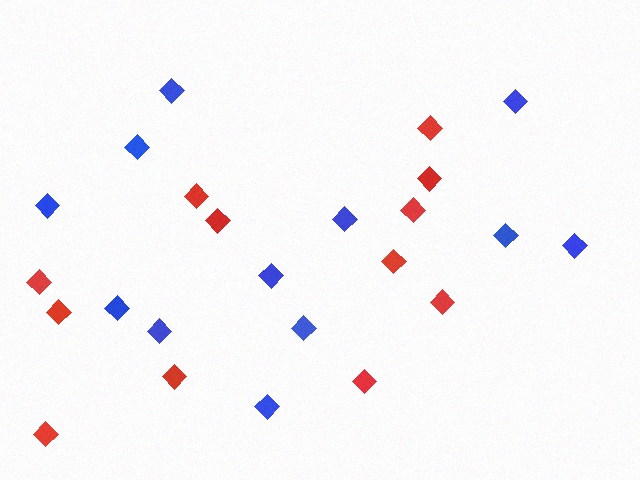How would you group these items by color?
There are 2 groups: one group of blue diamonds (12) and one group of red diamonds (12).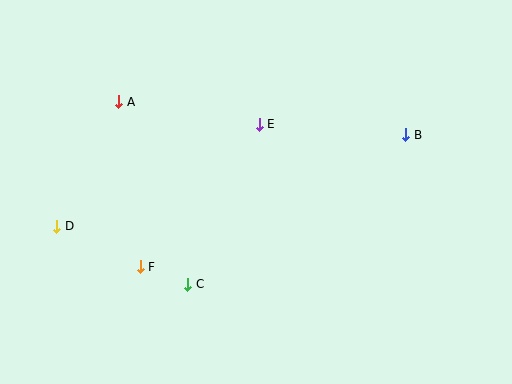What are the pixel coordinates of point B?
Point B is at (406, 135).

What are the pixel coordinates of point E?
Point E is at (259, 124).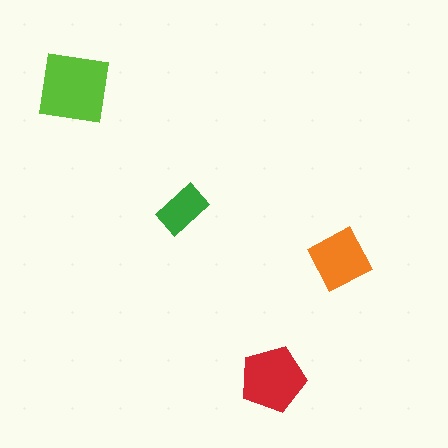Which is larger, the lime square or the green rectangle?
The lime square.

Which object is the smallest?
The green rectangle.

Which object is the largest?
The lime square.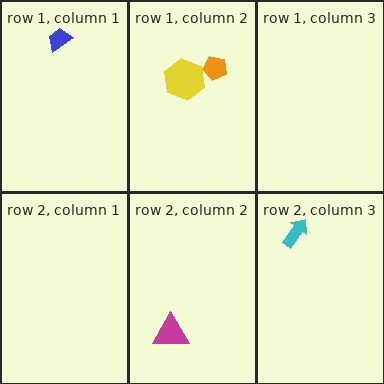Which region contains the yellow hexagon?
The row 1, column 2 region.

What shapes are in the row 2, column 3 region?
The cyan arrow.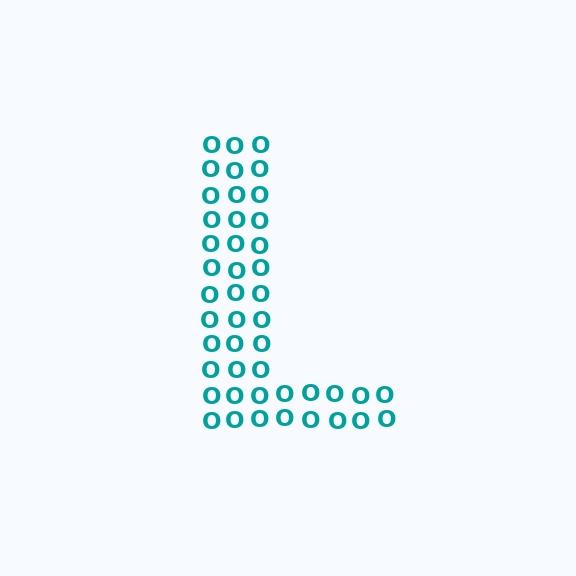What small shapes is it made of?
It is made of small letter O's.